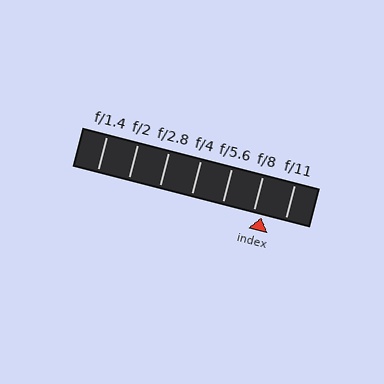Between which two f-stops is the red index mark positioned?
The index mark is between f/8 and f/11.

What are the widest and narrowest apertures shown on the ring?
The widest aperture shown is f/1.4 and the narrowest is f/11.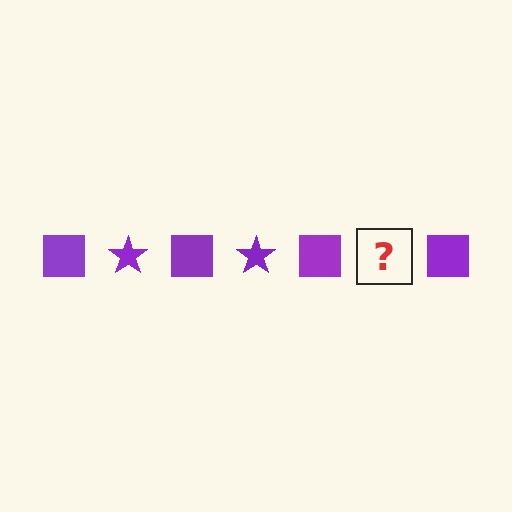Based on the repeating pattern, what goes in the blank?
The blank should be a purple star.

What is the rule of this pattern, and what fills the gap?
The rule is that the pattern cycles through square, star shapes in purple. The gap should be filled with a purple star.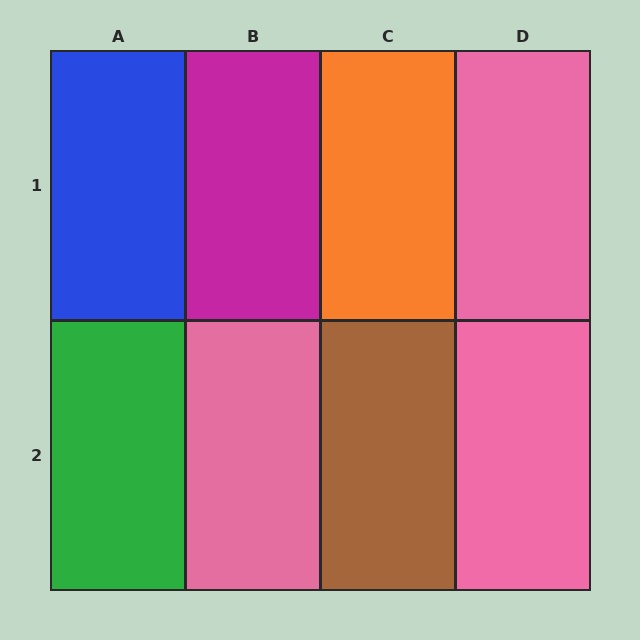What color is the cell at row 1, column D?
Pink.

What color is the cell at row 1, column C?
Orange.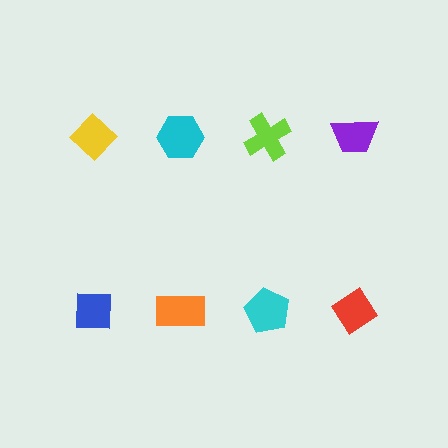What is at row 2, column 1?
A blue square.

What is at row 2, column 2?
An orange rectangle.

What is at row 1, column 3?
A lime cross.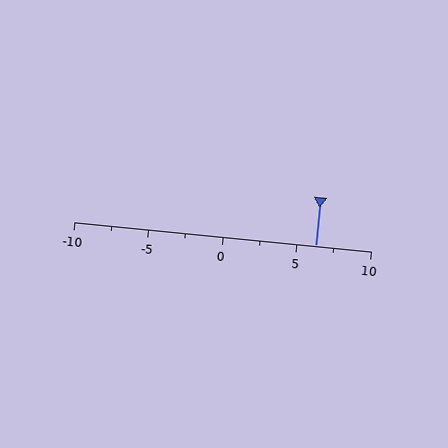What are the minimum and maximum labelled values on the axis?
The axis runs from -10 to 10.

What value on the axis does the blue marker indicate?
The marker indicates approximately 6.2.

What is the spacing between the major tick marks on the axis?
The major ticks are spaced 5 apart.